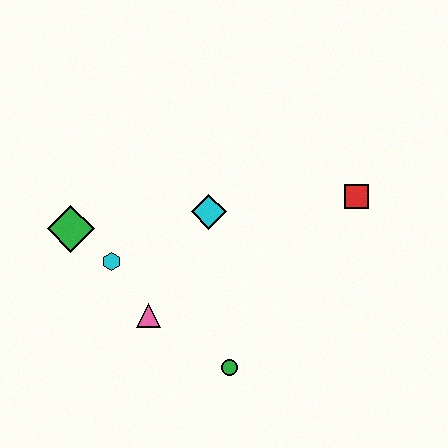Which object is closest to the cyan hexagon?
The green diamond is closest to the cyan hexagon.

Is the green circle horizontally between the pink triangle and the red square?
Yes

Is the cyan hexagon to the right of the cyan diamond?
No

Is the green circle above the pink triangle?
No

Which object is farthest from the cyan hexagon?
The red square is farthest from the cyan hexagon.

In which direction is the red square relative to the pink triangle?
The red square is to the right of the pink triangle.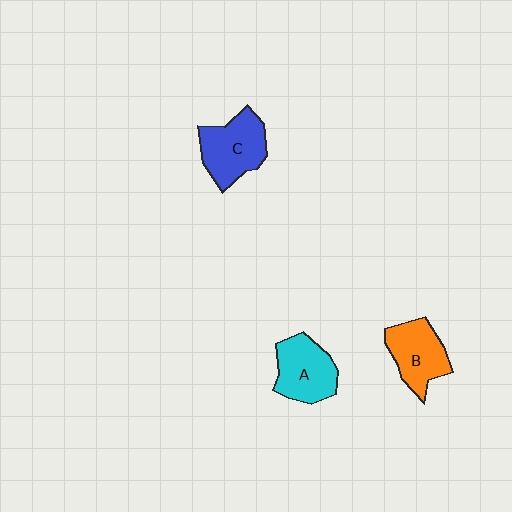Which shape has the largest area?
Shape C (blue).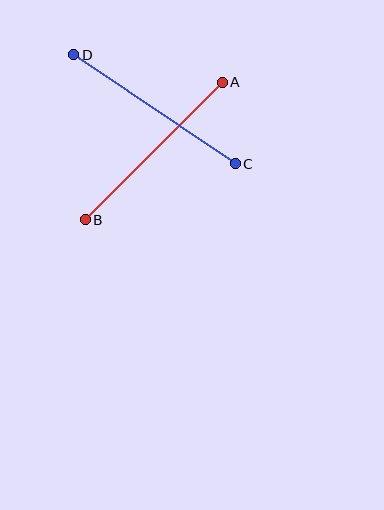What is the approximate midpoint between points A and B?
The midpoint is at approximately (154, 151) pixels.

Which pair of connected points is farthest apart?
Points C and D are farthest apart.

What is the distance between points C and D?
The distance is approximately 195 pixels.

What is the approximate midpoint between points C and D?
The midpoint is at approximately (154, 109) pixels.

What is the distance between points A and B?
The distance is approximately 194 pixels.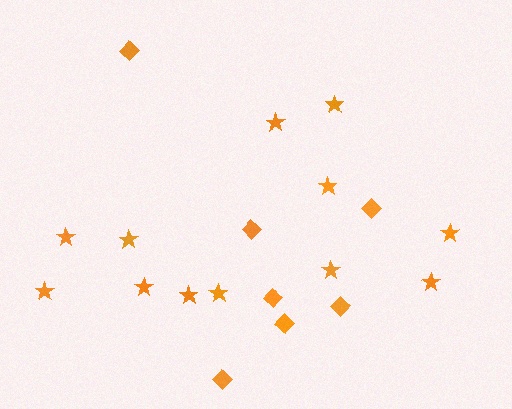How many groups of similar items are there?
There are 2 groups: one group of stars (12) and one group of diamonds (7).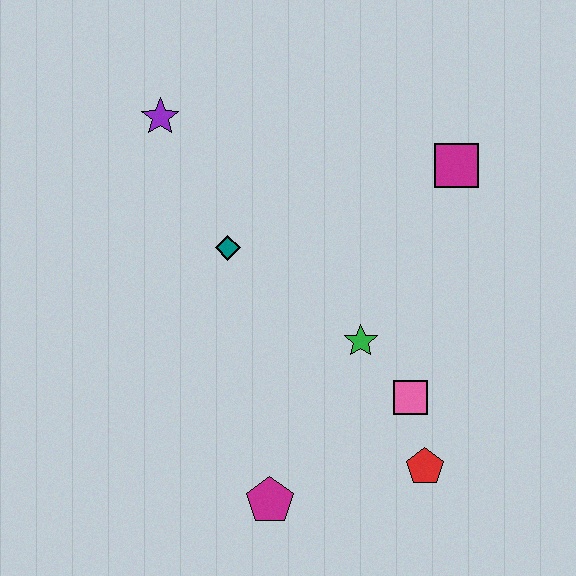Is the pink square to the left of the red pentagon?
Yes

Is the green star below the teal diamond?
Yes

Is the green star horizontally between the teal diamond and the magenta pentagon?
No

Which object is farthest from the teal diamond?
The red pentagon is farthest from the teal diamond.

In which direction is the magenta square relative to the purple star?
The magenta square is to the right of the purple star.